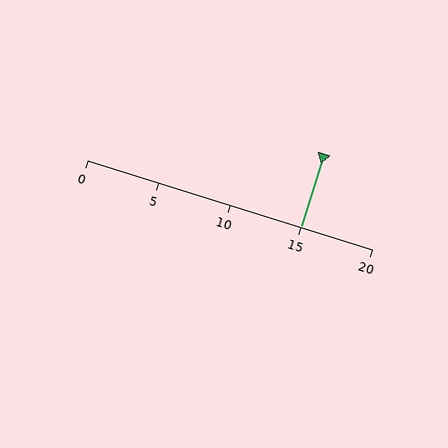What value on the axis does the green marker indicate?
The marker indicates approximately 15.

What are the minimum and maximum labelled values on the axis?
The axis runs from 0 to 20.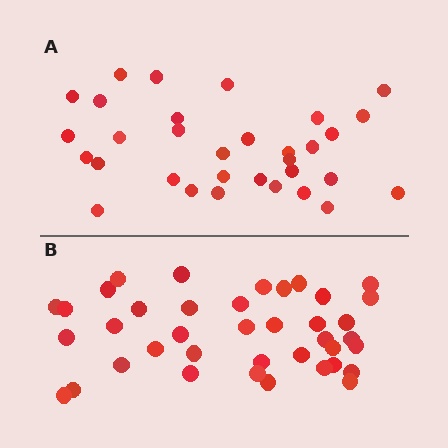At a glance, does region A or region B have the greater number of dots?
Region B (the bottom region) has more dots.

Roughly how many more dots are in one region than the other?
Region B has roughly 8 or so more dots than region A.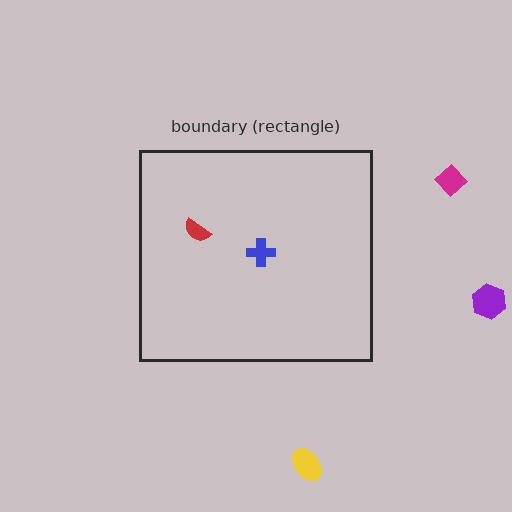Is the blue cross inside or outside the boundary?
Inside.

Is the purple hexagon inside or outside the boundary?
Outside.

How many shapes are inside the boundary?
2 inside, 3 outside.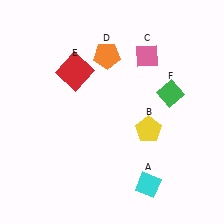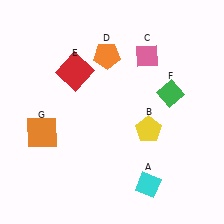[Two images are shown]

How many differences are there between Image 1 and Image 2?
There is 1 difference between the two images.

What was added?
An orange square (G) was added in Image 2.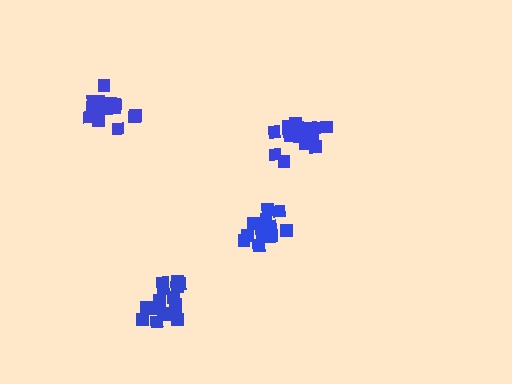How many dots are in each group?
Group 1: 18 dots, Group 2: 17 dots, Group 3: 14 dots, Group 4: 15 dots (64 total).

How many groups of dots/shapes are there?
There are 4 groups.